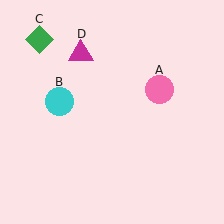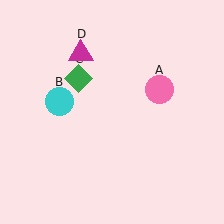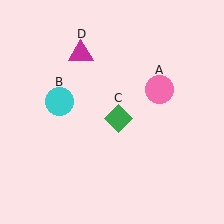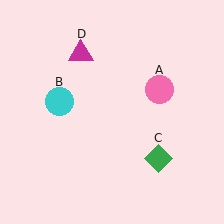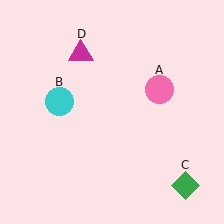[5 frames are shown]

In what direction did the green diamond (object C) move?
The green diamond (object C) moved down and to the right.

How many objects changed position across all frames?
1 object changed position: green diamond (object C).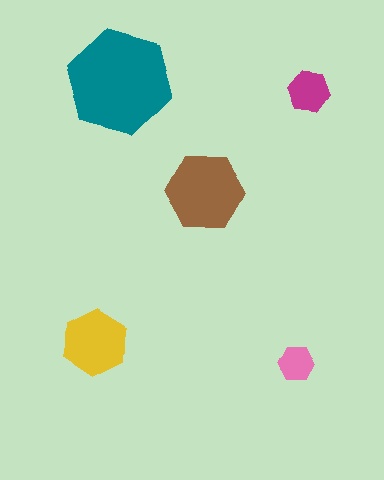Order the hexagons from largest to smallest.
the teal one, the brown one, the yellow one, the magenta one, the pink one.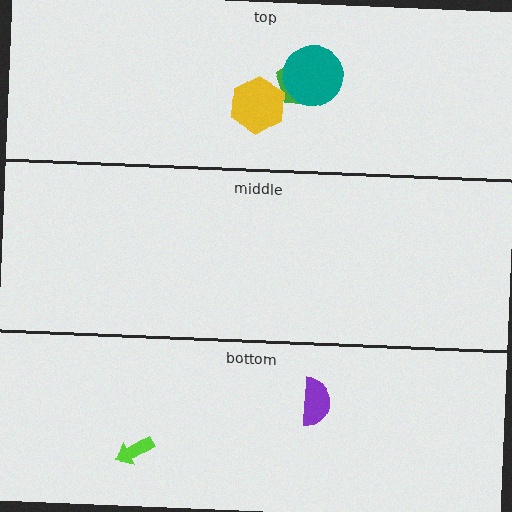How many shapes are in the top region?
3.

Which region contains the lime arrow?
The bottom region.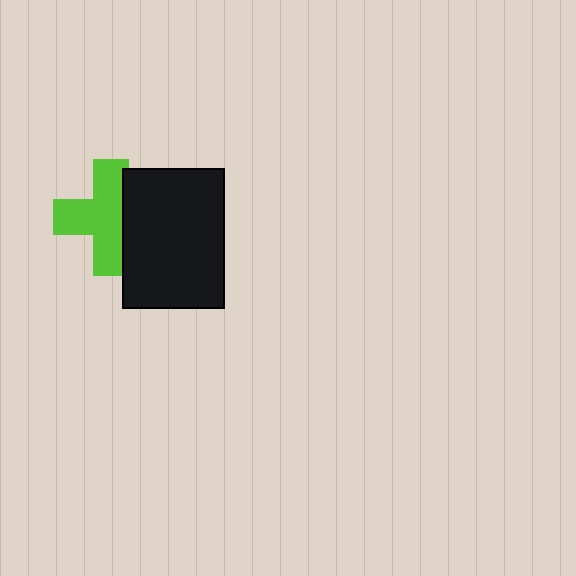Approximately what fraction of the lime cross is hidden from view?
Roughly 33% of the lime cross is hidden behind the black rectangle.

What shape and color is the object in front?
The object in front is a black rectangle.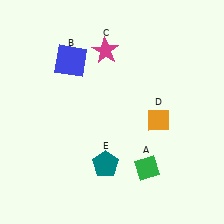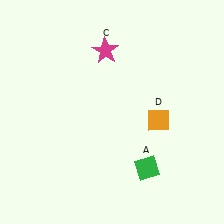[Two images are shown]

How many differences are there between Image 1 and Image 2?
There are 2 differences between the two images.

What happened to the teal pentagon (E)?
The teal pentagon (E) was removed in Image 2. It was in the bottom-left area of Image 1.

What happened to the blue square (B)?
The blue square (B) was removed in Image 2. It was in the top-left area of Image 1.